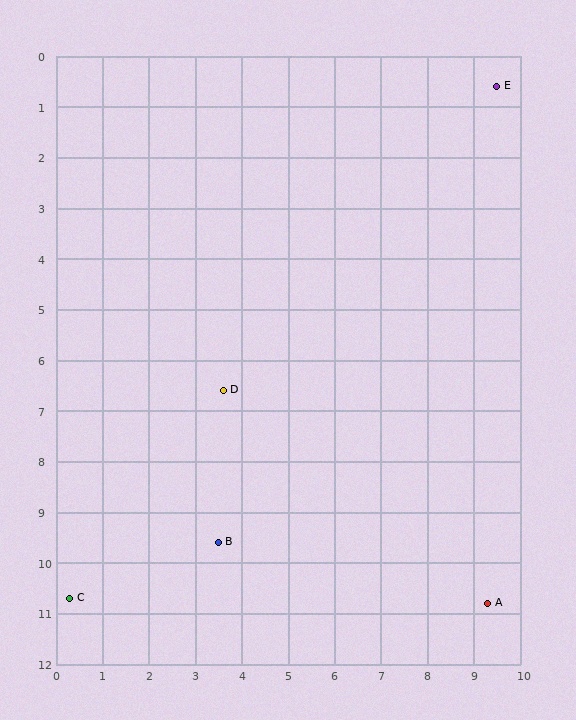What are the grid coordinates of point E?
Point E is at approximately (9.5, 0.6).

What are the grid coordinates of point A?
Point A is at approximately (9.3, 10.8).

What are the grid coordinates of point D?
Point D is at approximately (3.6, 6.6).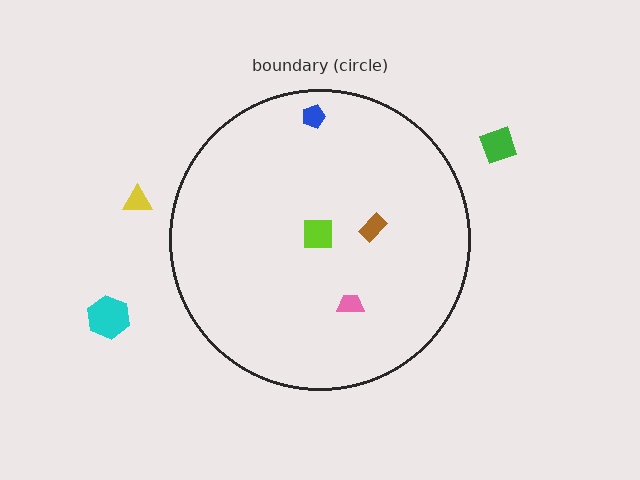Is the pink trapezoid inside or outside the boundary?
Inside.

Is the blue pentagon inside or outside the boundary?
Inside.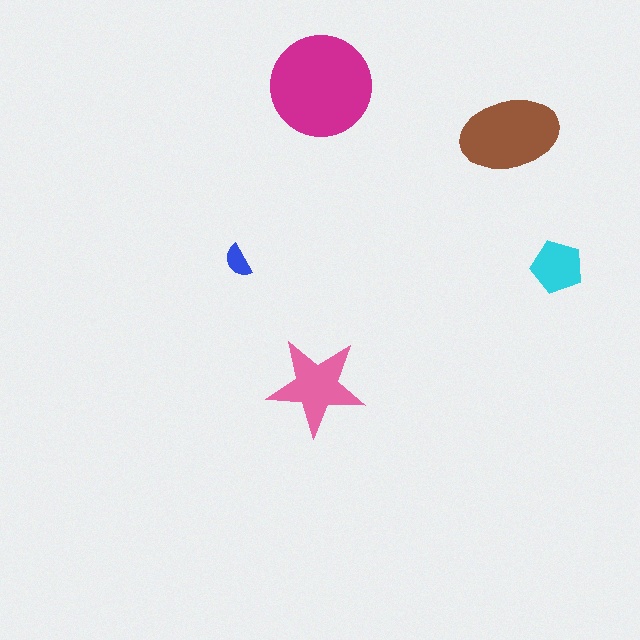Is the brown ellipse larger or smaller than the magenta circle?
Smaller.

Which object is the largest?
The magenta circle.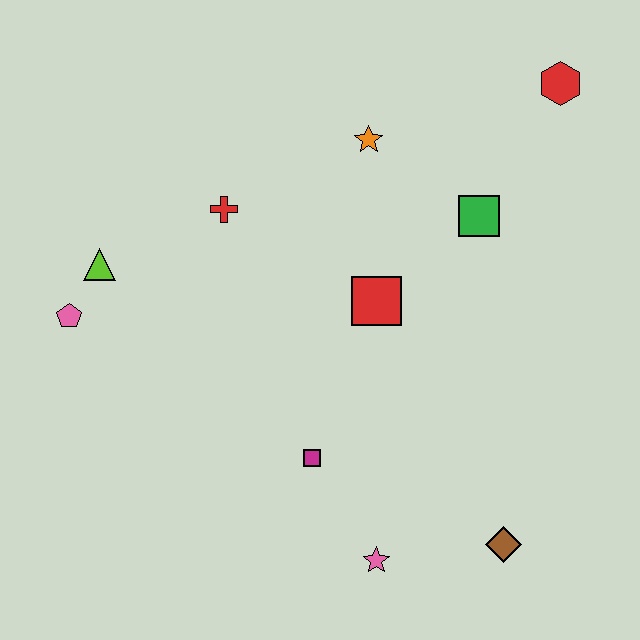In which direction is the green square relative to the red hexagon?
The green square is below the red hexagon.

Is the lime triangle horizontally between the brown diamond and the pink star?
No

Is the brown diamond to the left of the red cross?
No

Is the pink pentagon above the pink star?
Yes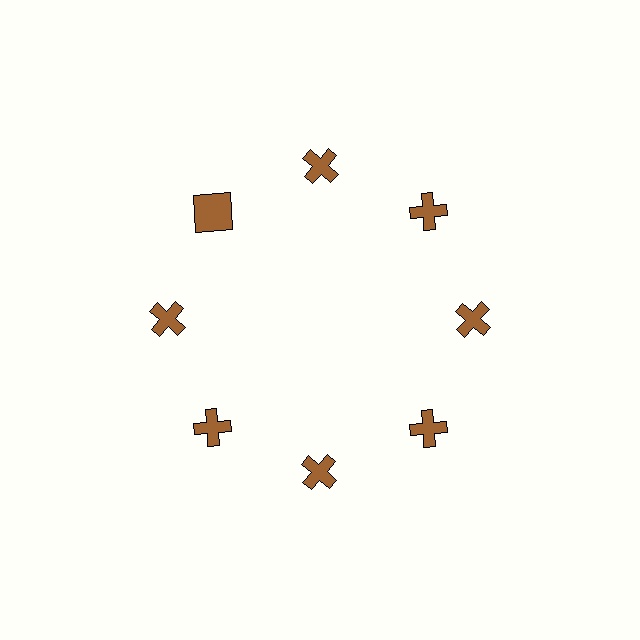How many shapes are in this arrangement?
There are 8 shapes arranged in a ring pattern.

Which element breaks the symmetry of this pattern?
The brown square at roughly the 10 o'clock position breaks the symmetry. All other shapes are brown crosses.